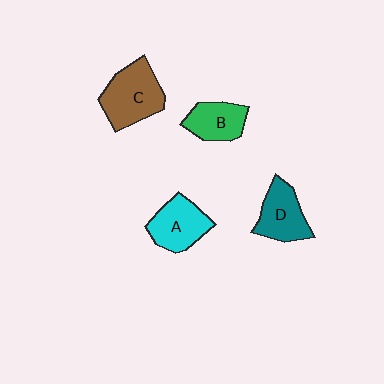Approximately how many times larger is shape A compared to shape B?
Approximately 1.2 times.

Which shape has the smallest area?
Shape B (green).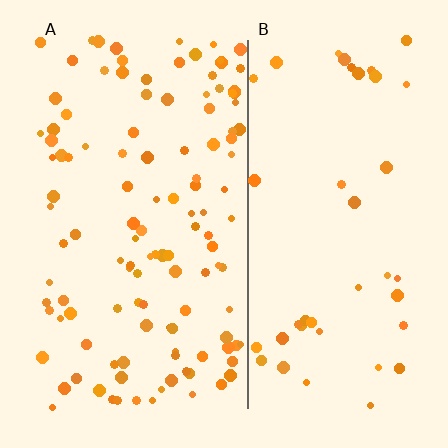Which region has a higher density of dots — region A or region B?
A (the left).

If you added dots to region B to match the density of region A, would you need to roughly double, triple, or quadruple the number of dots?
Approximately triple.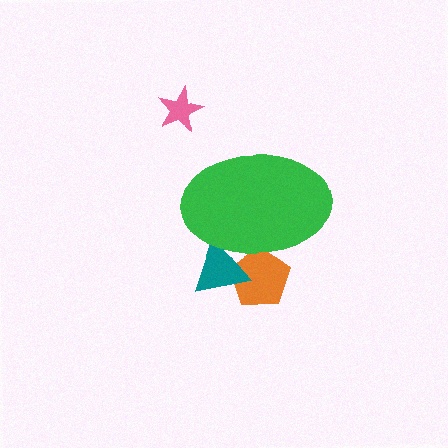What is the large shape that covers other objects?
A green ellipse.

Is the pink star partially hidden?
No, the pink star is fully visible.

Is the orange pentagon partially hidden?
Yes, the orange pentagon is partially hidden behind the green ellipse.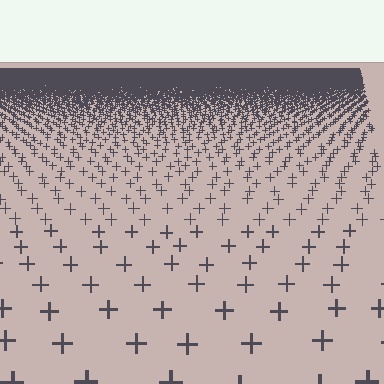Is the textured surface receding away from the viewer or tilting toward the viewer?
The surface is receding away from the viewer. Texture elements get smaller and denser toward the top.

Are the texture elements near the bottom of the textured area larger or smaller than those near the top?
Larger. Near the bottom, elements are closer to the viewer and appear at a bigger on-screen size.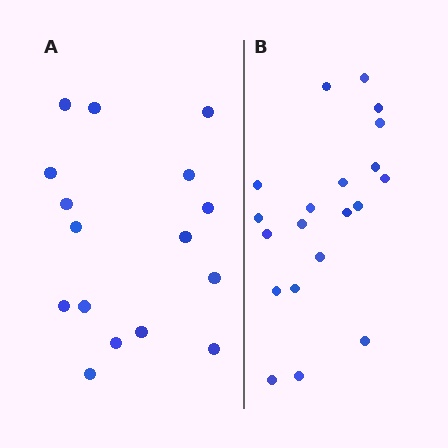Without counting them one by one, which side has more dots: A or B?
Region B (the right region) has more dots.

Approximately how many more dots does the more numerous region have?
Region B has about 4 more dots than region A.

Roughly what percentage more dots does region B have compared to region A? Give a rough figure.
About 25% more.